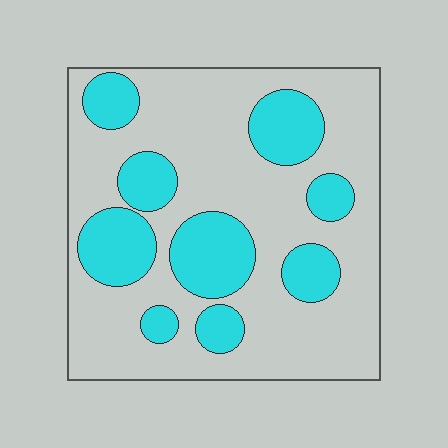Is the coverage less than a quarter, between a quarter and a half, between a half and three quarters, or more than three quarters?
Between a quarter and a half.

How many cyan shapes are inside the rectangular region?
9.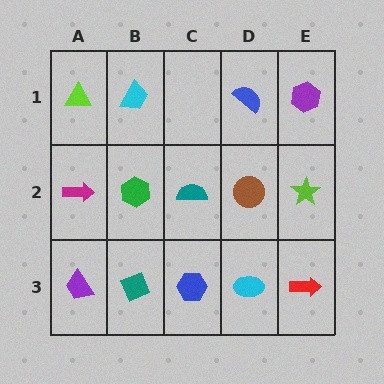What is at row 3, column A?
A purple trapezoid.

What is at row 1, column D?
A blue semicircle.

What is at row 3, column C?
A blue hexagon.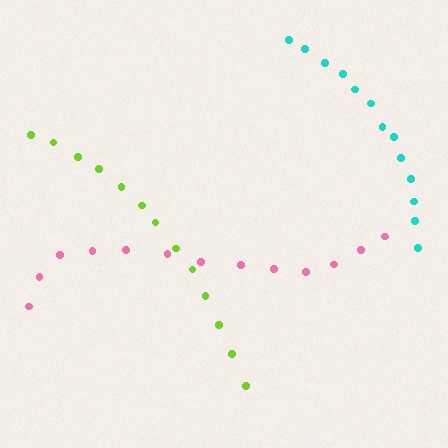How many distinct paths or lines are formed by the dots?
There are 3 distinct paths.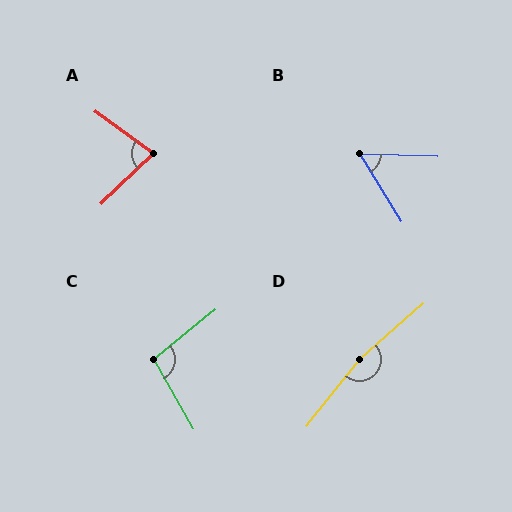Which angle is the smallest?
B, at approximately 57 degrees.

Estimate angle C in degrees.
Approximately 100 degrees.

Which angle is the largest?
D, at approximately 170 degrees.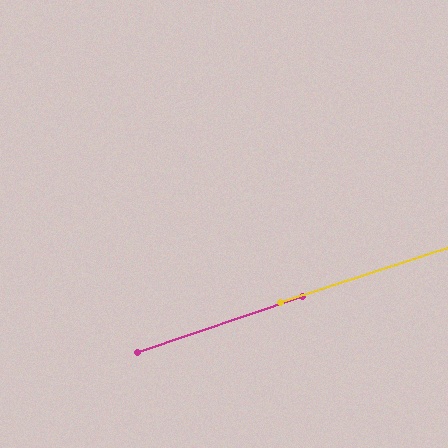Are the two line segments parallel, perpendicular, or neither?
Parallel — their directions differ by only 0.7°.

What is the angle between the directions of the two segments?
Approximately 1 degree.